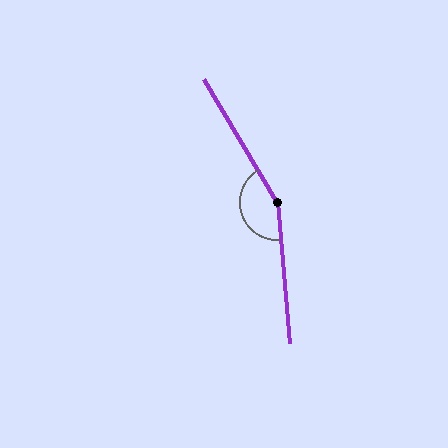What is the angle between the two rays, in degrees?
Approximately 154 degrees.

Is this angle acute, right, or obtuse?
It is obtuse.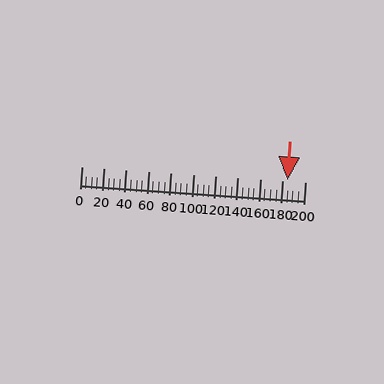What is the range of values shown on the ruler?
The ruler shows values from 0 to 200.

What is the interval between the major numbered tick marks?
The major tick marks are spaced 20 units apart.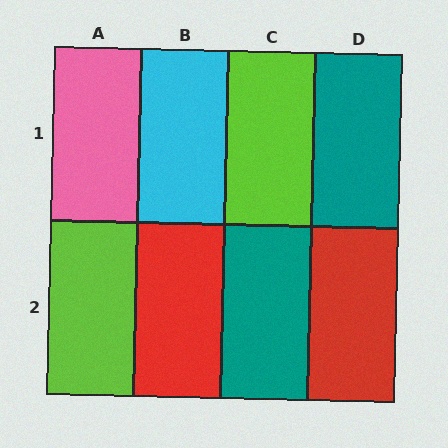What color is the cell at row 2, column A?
Lime.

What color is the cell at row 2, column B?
Red.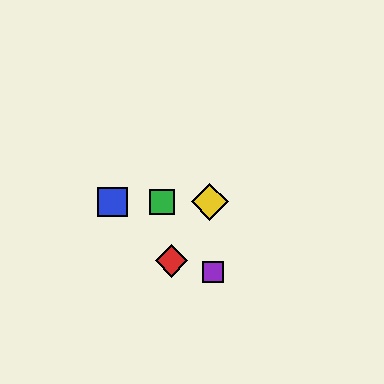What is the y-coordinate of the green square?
The green square is at y≈202.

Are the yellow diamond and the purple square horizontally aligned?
No, the yellow diamond is at y≈202 and the purple square is at y≈272.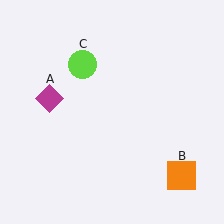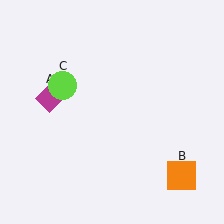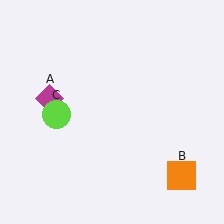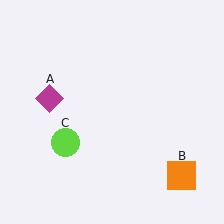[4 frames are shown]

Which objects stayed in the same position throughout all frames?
Magenta diamond (object A) and orange square (object B) remained stationary.